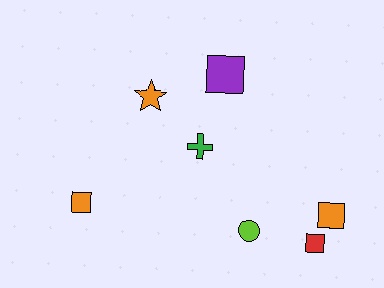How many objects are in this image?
There are 7 objects.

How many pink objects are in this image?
There are no pink objects.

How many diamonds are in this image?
There are no diamonds.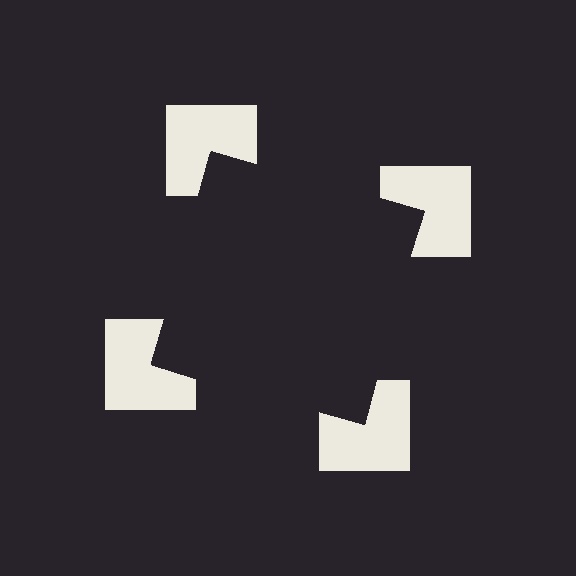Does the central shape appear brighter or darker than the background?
It typically appears slightly darker than the background, even though no actual brightness change is drawn.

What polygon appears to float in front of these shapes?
An illusory square — its edges are inferred from the aligned wedge cuts in the notched squares, not physically drawn.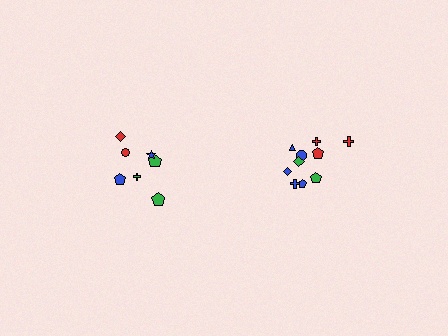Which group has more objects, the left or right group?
The right group.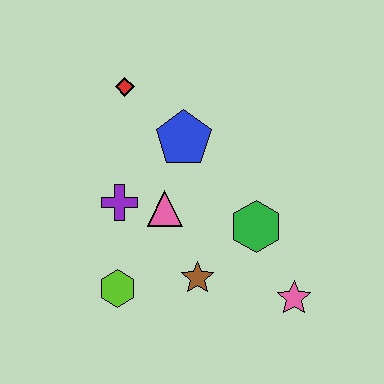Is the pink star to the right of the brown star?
Yes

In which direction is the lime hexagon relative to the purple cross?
The lime hexagon is below the purple cross.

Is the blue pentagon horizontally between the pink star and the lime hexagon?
Yes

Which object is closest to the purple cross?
The pink triangle is closest to the purple cross.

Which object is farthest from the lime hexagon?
The red diamond is farthest from the lime hexagon.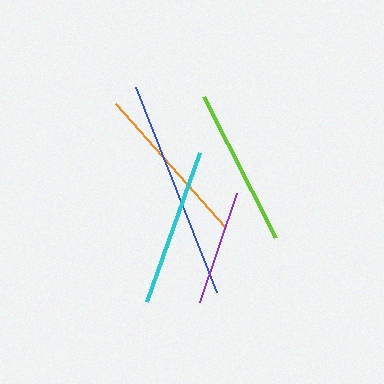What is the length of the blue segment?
The blue segment is approximately 221 pixels long.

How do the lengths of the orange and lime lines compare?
The orange and lime lines are approximately the same length.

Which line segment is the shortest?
The purple line is the shortest at approximately 115 pixels.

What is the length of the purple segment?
The purple segment is approximately 115 pixels long.